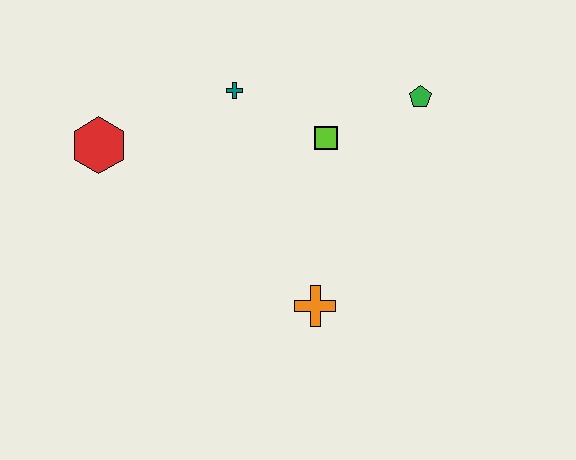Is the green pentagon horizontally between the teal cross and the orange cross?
No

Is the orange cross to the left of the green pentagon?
Yes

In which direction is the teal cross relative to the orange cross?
The teal cross is above the orange cross.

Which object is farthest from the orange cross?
The red hexagon is farthest from the orange cross.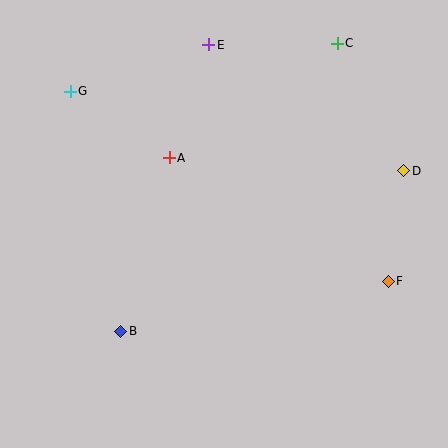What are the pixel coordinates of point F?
Point F is at (388, 281).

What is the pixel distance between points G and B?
The distance between G and B is 245 pixels.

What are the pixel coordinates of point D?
Point D is at (404, 171).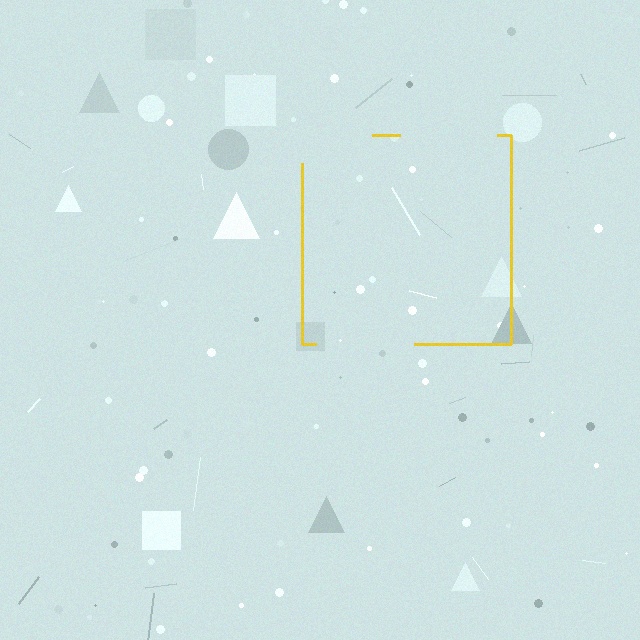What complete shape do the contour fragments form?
The contour fragments form a square.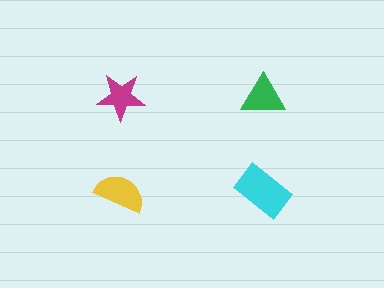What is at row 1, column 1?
A magenta star.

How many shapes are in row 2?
2 shapes.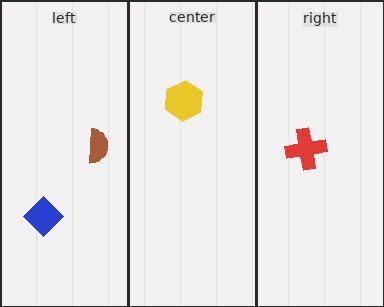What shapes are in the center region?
The yellow hexagon.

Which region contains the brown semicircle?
The left region.